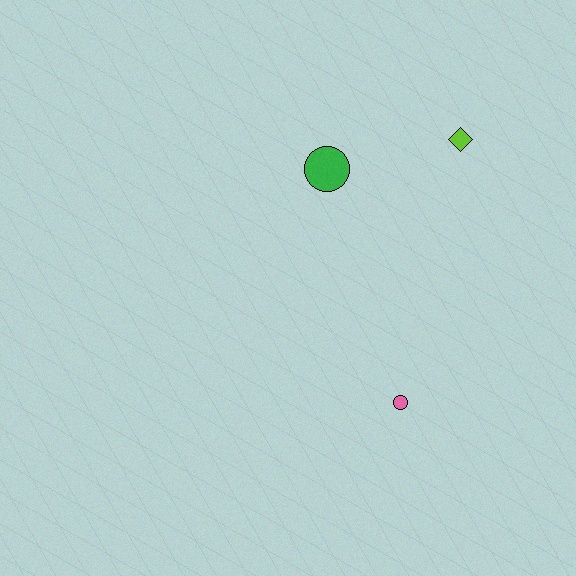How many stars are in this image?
There are no stars.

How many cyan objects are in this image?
There are no cyan objects.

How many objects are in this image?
There are 3 objects.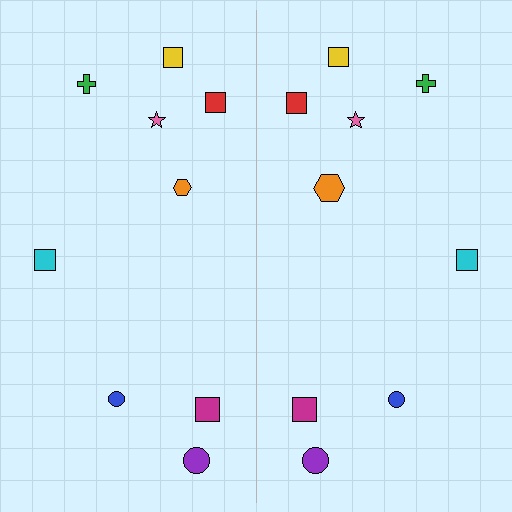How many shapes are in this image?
There are 18 shapes in this image.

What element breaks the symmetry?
The orange hexagon on the right side has a different size than its mirror counterpart.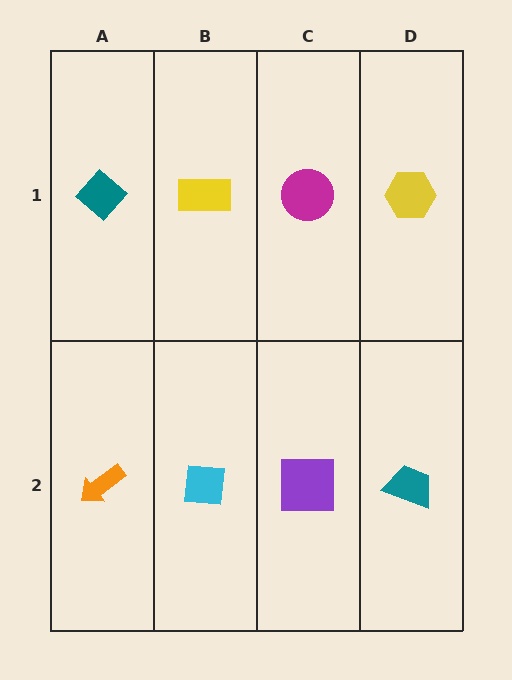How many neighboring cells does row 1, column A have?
2.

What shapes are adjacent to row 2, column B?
A yellow rectangle (row 1, column B), an orange arrow (row 2, column A), a purple square (row 2, column C).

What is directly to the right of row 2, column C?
A teal trapezoid.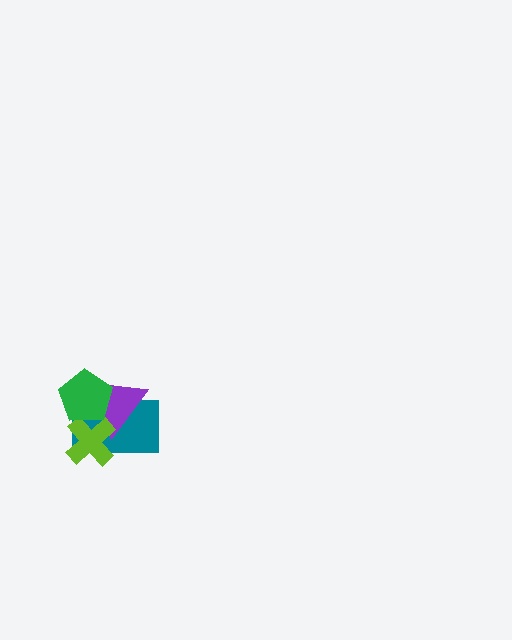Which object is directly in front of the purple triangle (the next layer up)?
The lime cross is directly in front of the purple triangle.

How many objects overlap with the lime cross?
3 objects overlap with the lime cross.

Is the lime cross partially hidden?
Yes, it is partially covered by another shape.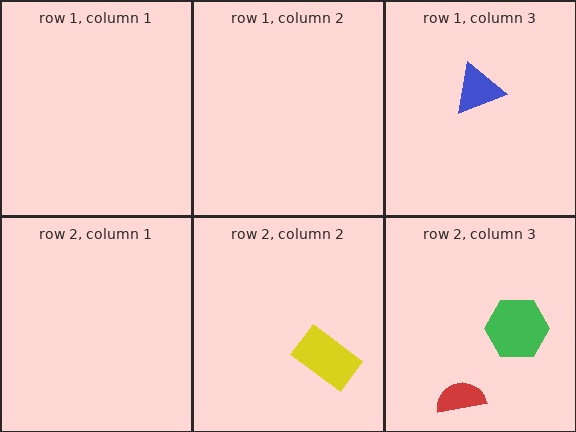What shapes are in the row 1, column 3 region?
The blue triangle.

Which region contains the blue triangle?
The row 1, column 3 region.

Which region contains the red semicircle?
The row 2, column 3 region.